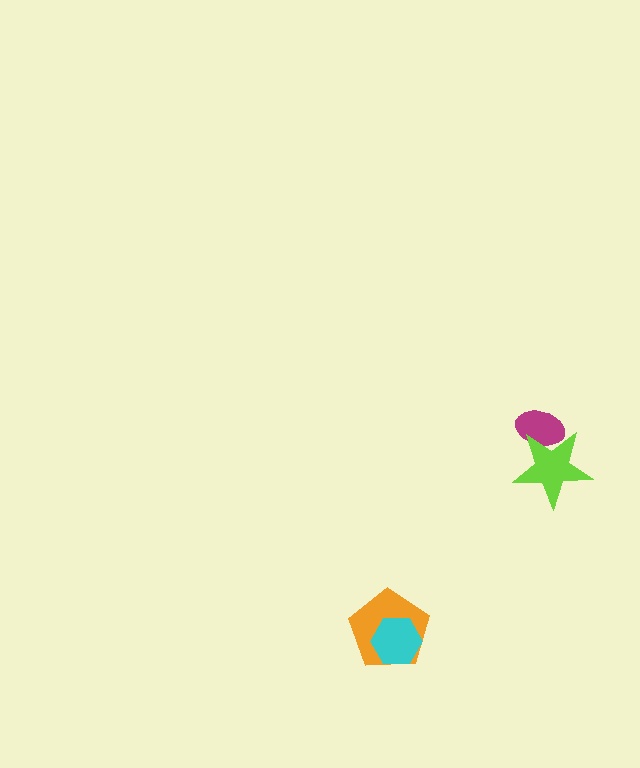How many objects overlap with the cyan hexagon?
1 object overlaps with the cyan hexagon.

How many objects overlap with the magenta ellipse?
1 object overlaps with the magenta ellipse.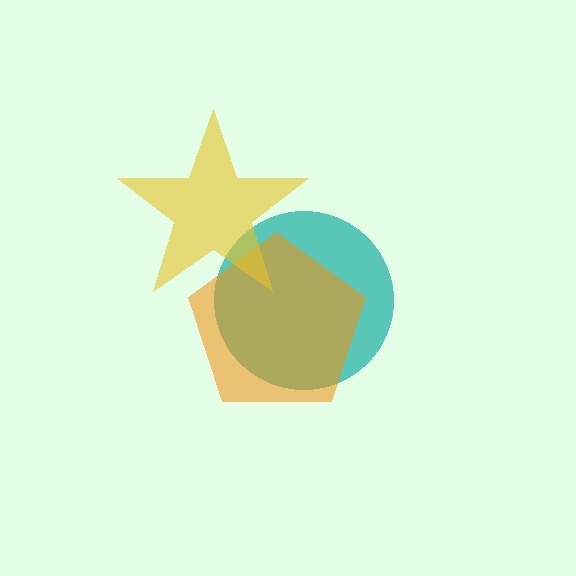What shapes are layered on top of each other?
The layered shapes are: a teal circle, an orange pentagon, a yellow star.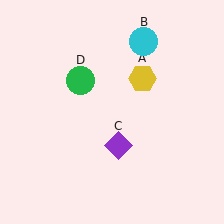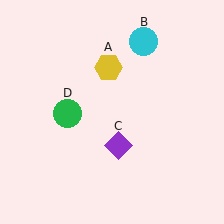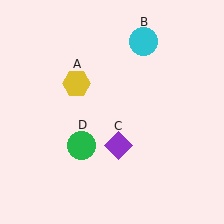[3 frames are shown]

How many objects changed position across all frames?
2 objects changed position: yellow hexagon (object A), green circle (object D).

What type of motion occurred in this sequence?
The yellow hexagon (object A), green circle (object D) rotated counterclockwise around the center of the scene.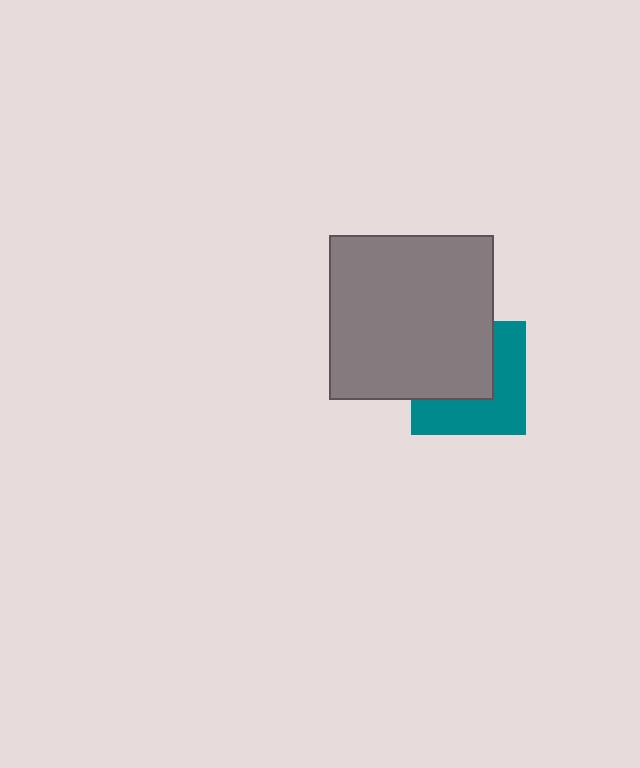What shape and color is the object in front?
The object in front is a gray square.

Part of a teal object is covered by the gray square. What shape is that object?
It is a square.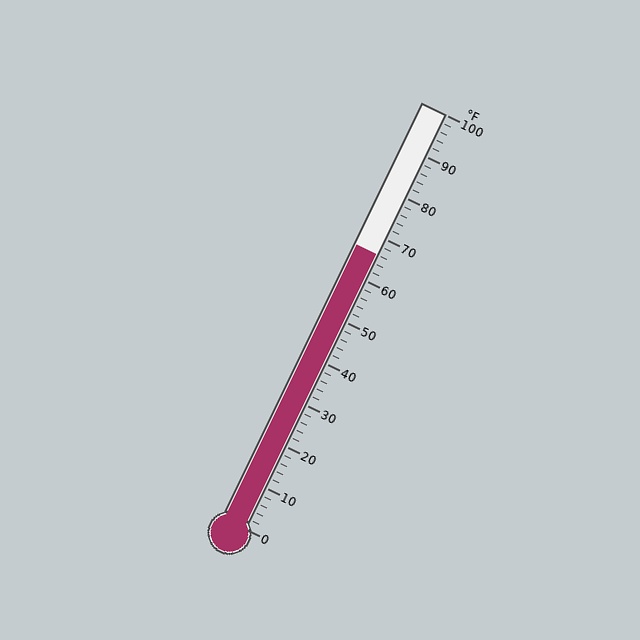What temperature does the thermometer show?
The thermometer shows approximately 66°F.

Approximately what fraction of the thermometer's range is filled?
The thermometer is filled to approximately 65% of its range.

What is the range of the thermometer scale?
The thermometer scale ranges from 0°F to 100°F.